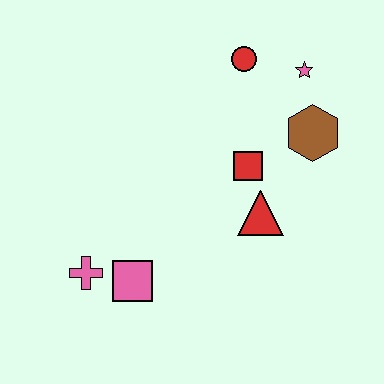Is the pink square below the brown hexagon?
Yes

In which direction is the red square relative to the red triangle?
The red square is above the red triangle.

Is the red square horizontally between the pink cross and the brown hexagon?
Yes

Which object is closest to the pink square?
The pink cross is closest to the pink square.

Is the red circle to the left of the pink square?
No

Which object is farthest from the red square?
The pink cross is farthest from the red square.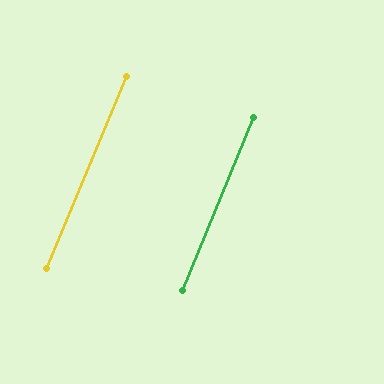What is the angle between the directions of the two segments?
Approximately 0 degrees.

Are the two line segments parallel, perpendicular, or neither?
Parallel — their directions differ by only 0.3°.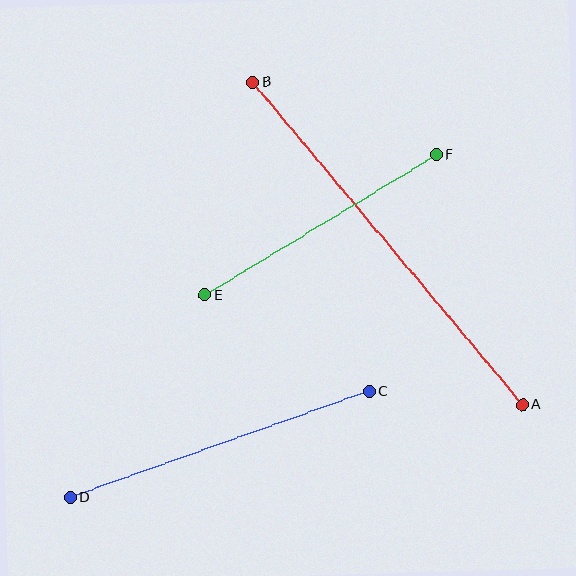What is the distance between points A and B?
The distance is approximately 420 pixels.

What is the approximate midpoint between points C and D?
The midpoint is at approximately (220, 444) pixels.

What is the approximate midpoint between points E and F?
The midpoint is at approximately (321, 225) pixels.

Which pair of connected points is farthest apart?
Points A and B are farthest apart.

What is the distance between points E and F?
The distance is approximately 271 pixels.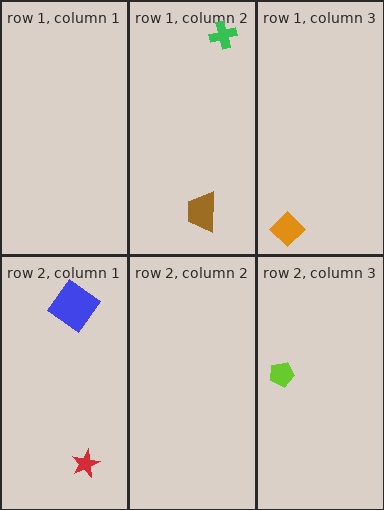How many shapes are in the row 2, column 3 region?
1.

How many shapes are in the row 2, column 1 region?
2.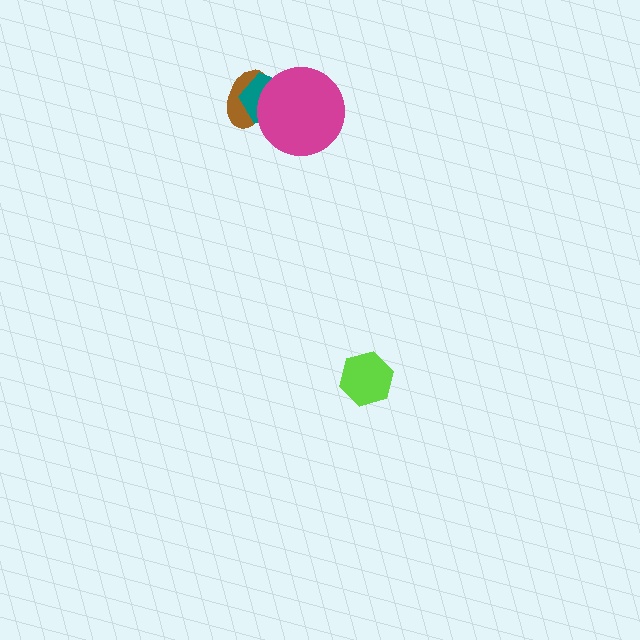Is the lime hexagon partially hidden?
No, no other shape covers it.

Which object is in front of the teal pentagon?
The magenta circle is in front of the teal pentagon.